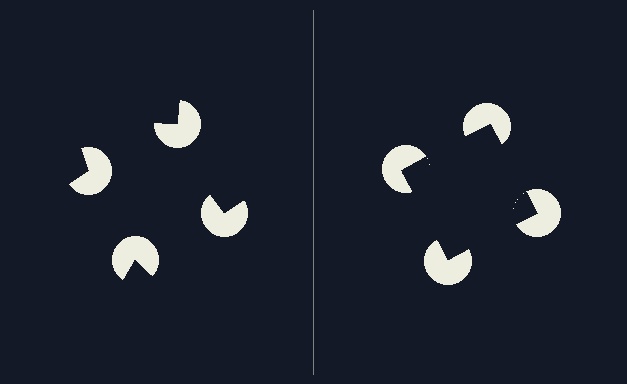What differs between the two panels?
The pac-man discs are positioned identically on both sides; only the wedge orientations differ. On the right they align to a square; on the left they are misaligned.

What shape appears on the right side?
An illusory square.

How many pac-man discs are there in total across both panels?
8 — 4 on each side.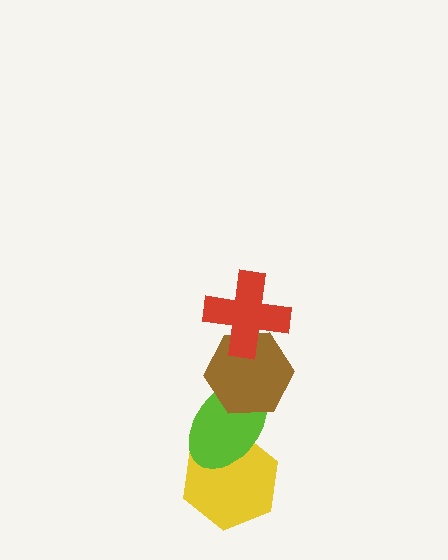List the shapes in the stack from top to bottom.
From top to bottom: the red cross, the brown hexagon, the lime ellipse, the yellow hexagon.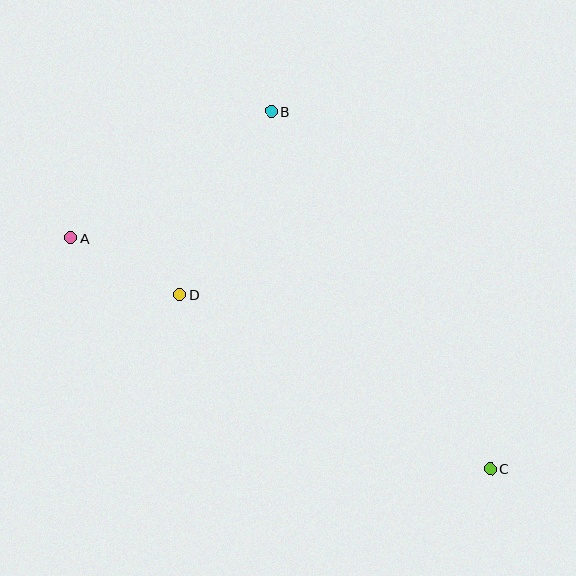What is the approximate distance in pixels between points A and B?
The distance between A and B is approximately 237 pixels.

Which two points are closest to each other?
Points A and D are closest to each other.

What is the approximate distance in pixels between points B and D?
The distance between B and D is approximately 205 pixels.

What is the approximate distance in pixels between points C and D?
The distance between C and D is approximately 356 pixels.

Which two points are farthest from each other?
Points A and C are farthest from each other.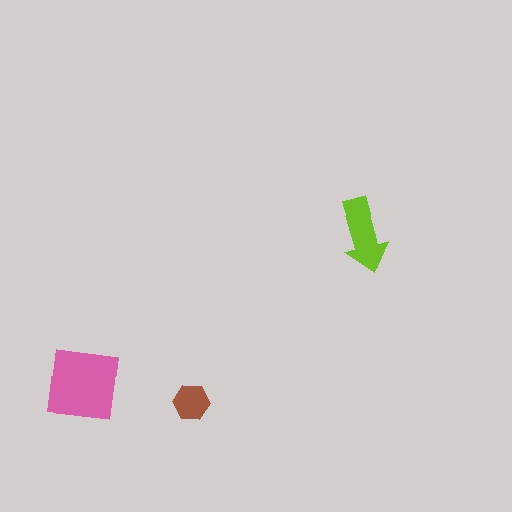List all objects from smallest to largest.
The brown hexagon, the lime arrow, the pink square.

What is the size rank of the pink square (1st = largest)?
1st.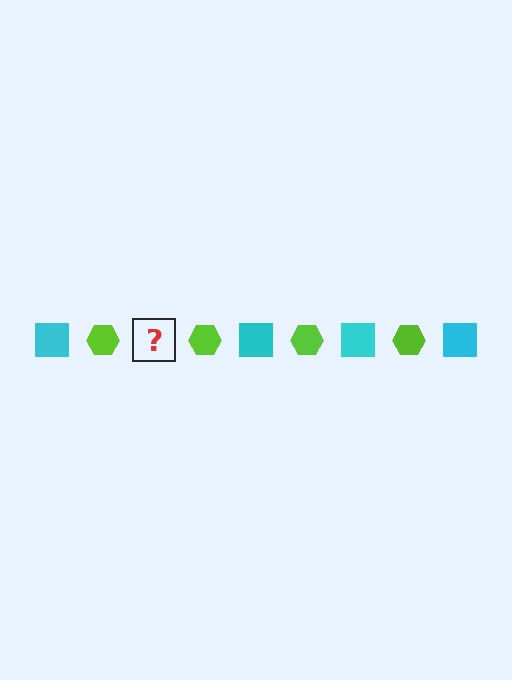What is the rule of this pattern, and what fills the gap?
The rule is that the pattern alternates between cyan square and lime hexagon. The gap should be filled with a cyan square.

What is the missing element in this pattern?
The missing element is a cyan square.